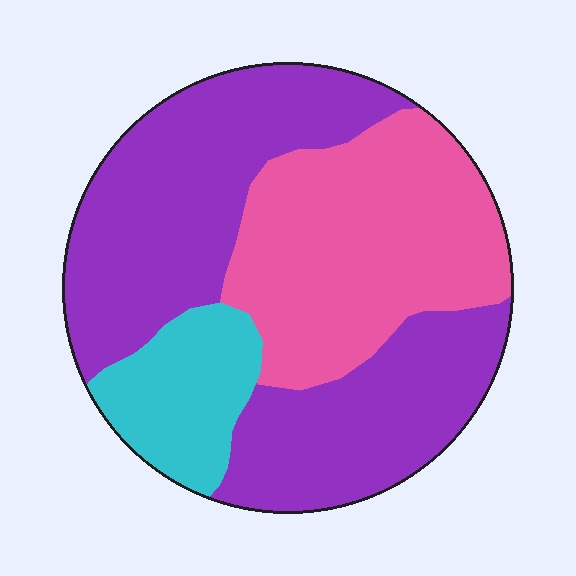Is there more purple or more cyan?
Purple.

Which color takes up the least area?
Cyan, at roughly 15%.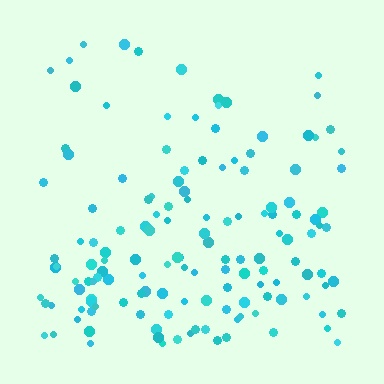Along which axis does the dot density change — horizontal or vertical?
Vertical.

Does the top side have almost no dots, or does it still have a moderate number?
Still a moderate number, just noticeably fewer than the bottom.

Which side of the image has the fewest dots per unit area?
The top.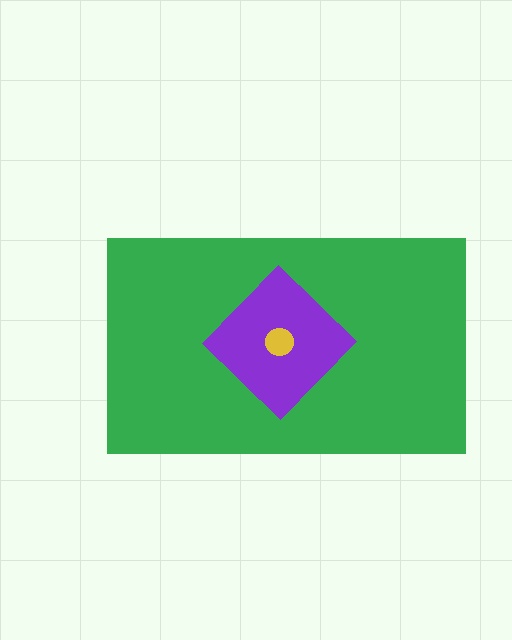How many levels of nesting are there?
3.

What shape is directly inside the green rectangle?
The purple diamond.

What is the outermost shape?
The green rectangle.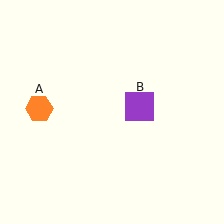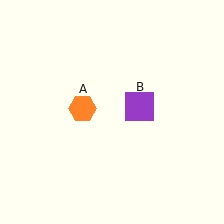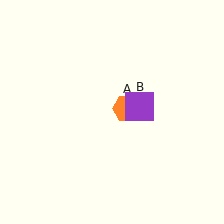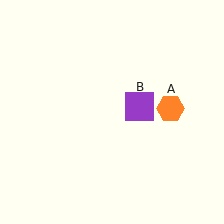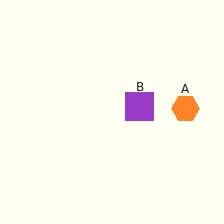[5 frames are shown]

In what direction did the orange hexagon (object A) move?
The orange hexagon (object A) moved right.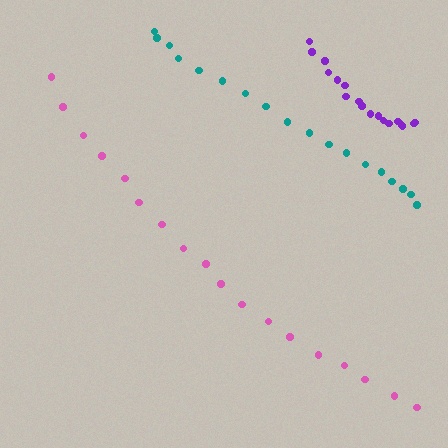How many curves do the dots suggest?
There are 3 distinct paths.